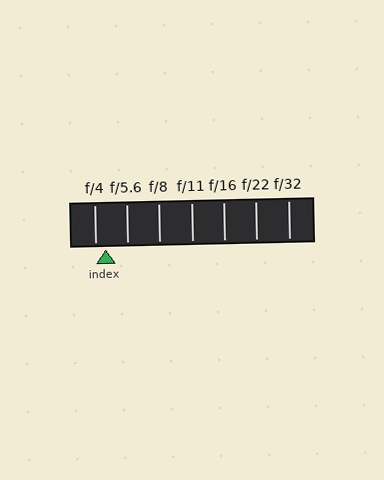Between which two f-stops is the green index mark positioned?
The index mark is between f/4 and f/5.6.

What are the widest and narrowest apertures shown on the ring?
The widest aperture shown is f/4 and the narrowest is f/32.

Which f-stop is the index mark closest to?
The index mark is closest to f/4.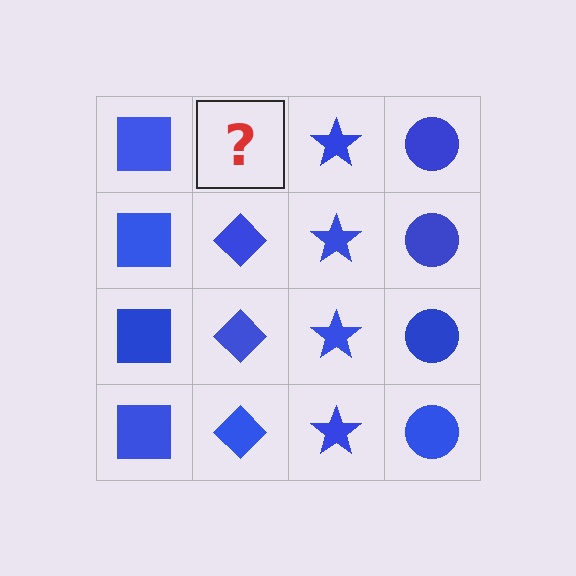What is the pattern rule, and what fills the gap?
The rule is that each column has a consistent shape. The gap should be filled with a blue diamond.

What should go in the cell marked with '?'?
The missing cell should contain a blue diamond.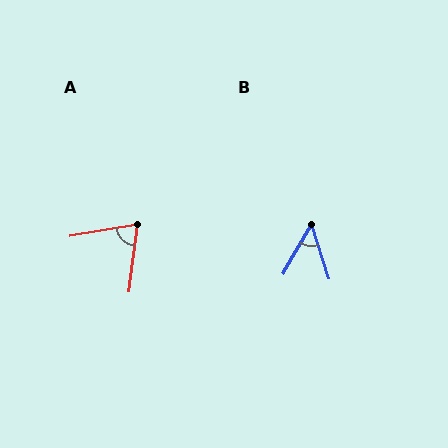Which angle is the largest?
A, at approximately 74 degrees.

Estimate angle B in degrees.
Approximately 48 degrees.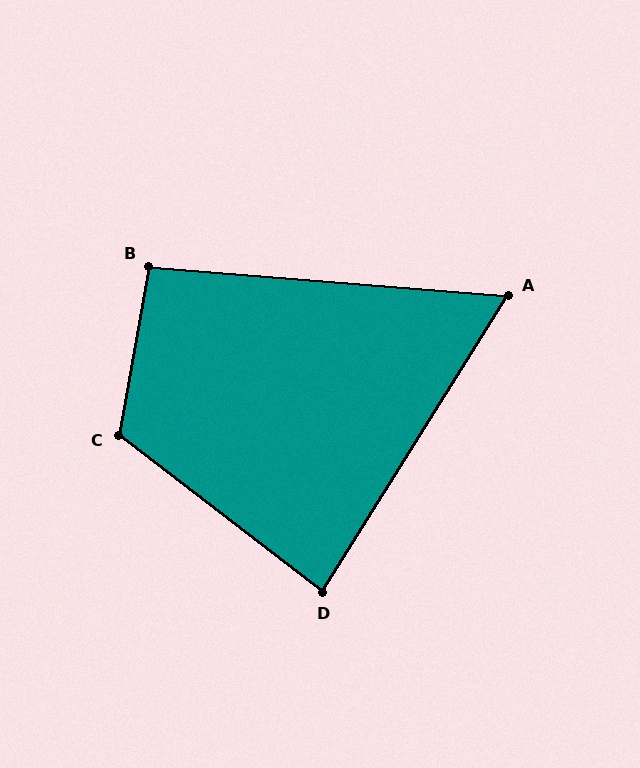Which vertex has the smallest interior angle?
A, at approximately 63 degrees.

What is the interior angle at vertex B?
Approximately 95 degrees (obtuse).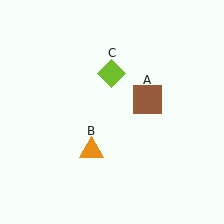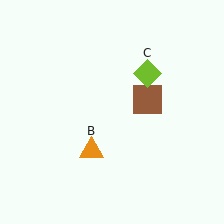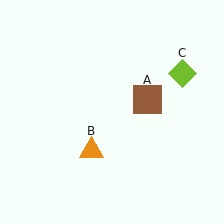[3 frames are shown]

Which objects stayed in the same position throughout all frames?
Brown square (object A) and orange triangle (object B) remained stationary.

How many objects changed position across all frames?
1 object changed position: lime diamond (object C).